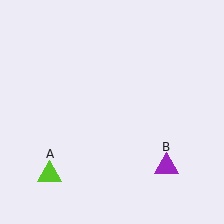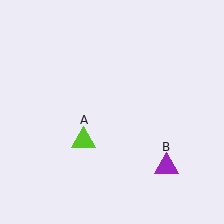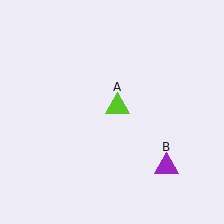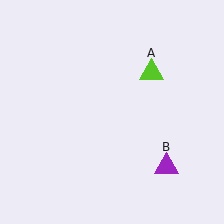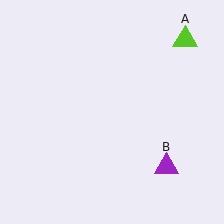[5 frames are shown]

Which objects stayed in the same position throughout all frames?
Purple triangle (object B) remained stationary.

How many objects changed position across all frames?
1 object changed position: lime triangle (object A).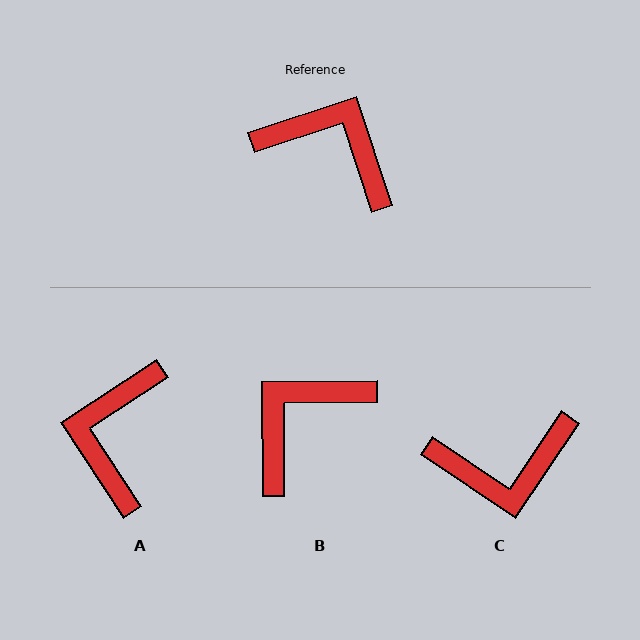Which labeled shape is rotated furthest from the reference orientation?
C, about 142 degrees away.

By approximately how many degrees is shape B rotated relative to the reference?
Approximately 72 degrees counter-clockwise.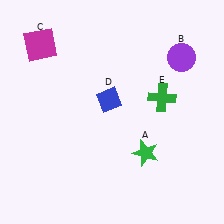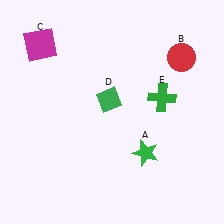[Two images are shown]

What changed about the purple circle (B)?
In Image 1, B is purple. In Image 2, it changed to red.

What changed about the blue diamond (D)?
In Image 1, D is blue. In Image 2, it changed to green.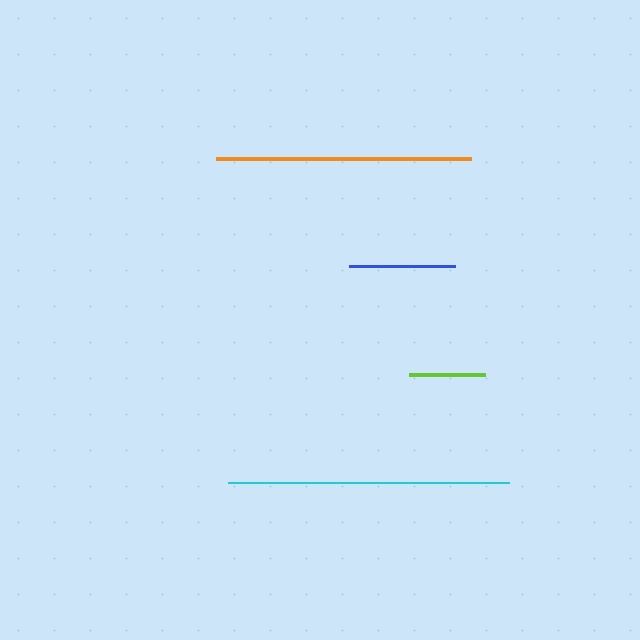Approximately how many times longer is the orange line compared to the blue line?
The orange line is approximately 2.4 times the length of the blue line.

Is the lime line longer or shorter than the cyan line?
The cyan line is longer than the lime line.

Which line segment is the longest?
The cyan line is the longest at approximately 281 pixels.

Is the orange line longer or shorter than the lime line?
The orange line is longer than the lime line.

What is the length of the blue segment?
The blue segment is approximately 107 pixels long.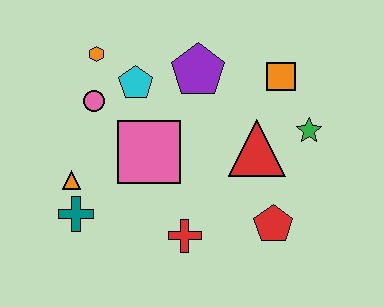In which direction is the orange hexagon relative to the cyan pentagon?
The orange hexagon is to the left of the cyan pentagon.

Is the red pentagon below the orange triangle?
Yes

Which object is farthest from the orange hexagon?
The red pentagon is farthest from the orange hexagon.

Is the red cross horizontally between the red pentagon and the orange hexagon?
Yes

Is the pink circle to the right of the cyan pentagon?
No